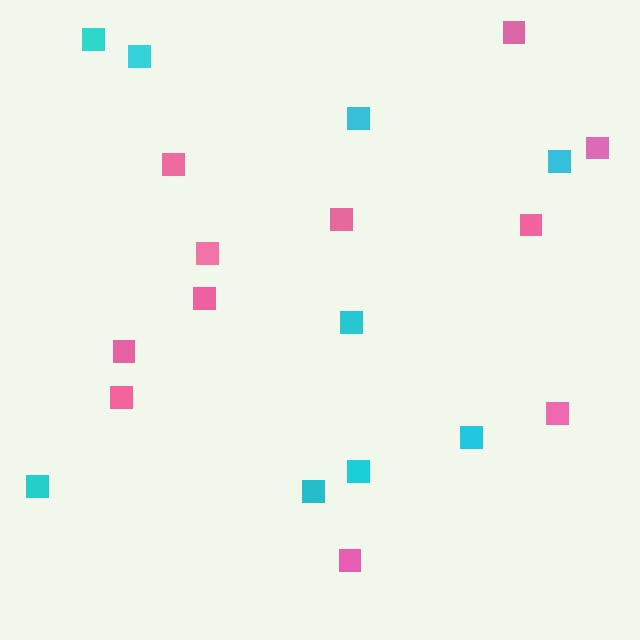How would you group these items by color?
There are 2 groups: one group of cyan squares (9) and one group of pink squares (11).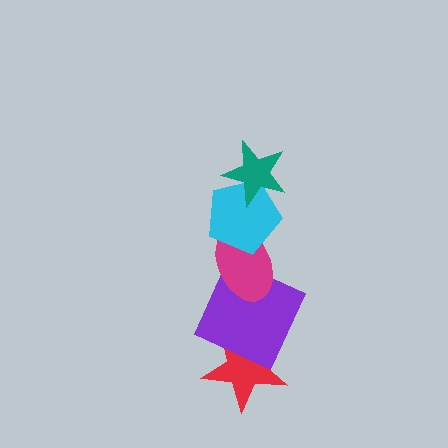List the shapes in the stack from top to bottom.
From top to bottom: the teal star, the cyan pentagon, the magenta ellipse, the purple square, the red star.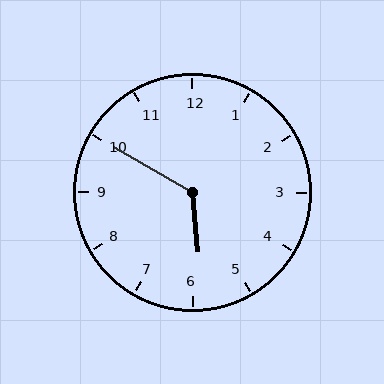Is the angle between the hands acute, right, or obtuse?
It is obtuse.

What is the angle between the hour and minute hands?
Approximately 125 degrees.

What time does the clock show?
5:50.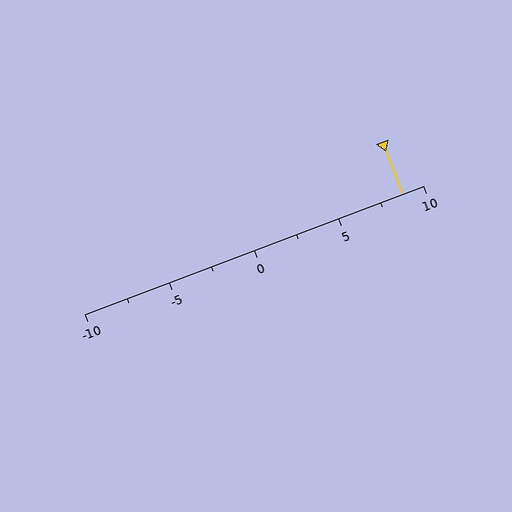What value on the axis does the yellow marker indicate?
The marker indicates approximately 8.8.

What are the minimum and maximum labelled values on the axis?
The axis runs from -10 to 10.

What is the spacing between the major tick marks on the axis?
The major ticks are spaced 5 apart.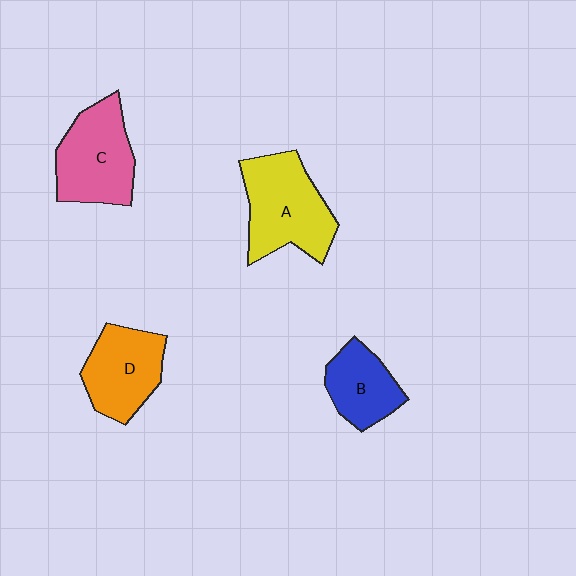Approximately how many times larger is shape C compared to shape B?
Approximately 1.4 times.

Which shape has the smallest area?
Shape B (blue).